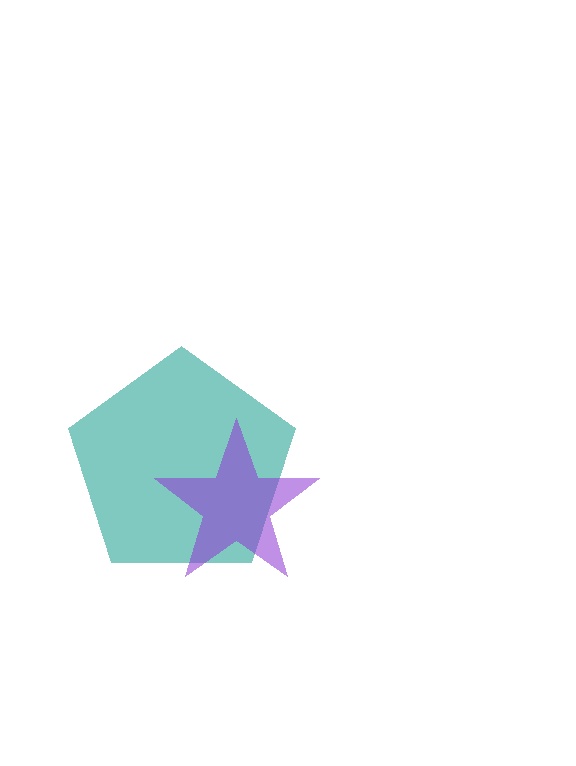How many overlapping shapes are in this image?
There are 2 overlapping shapes in the image.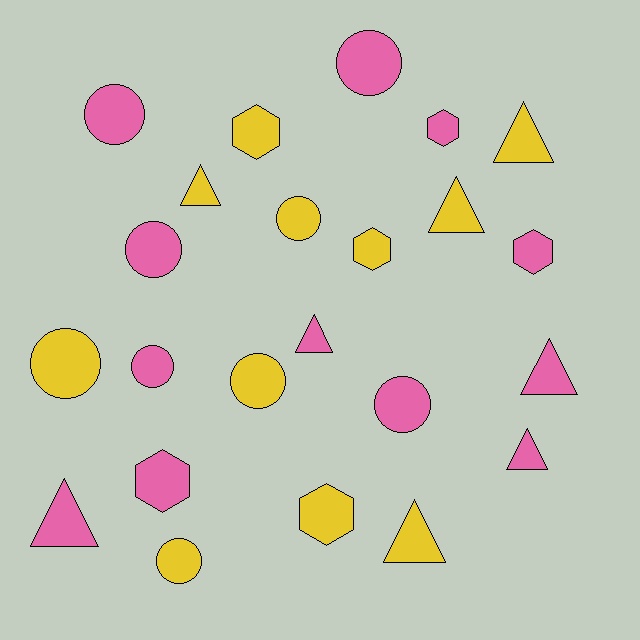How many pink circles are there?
There are 5 pink circles.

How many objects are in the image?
There are 23 objects.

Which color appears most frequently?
Pink, with 12 objects.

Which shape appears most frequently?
Circle, with 9 objects.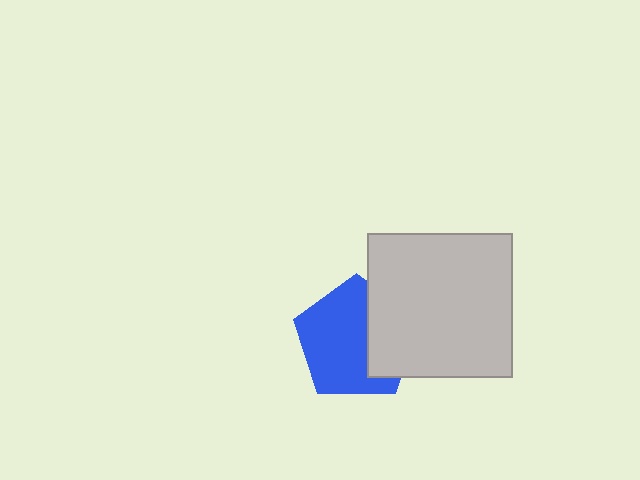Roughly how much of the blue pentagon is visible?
Most of it is visible (roughly 67%).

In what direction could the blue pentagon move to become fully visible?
The blue pentagon could move left. That would shift it out from behind the light gray square entirely.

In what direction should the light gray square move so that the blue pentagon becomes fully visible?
The light gray square should move right. That is the shortest direction to clear the overlap and leave the blue pentagon fully visible.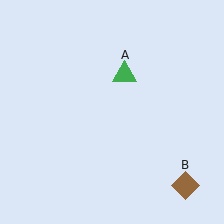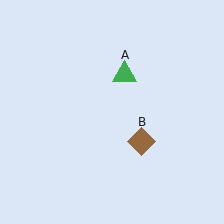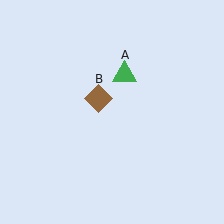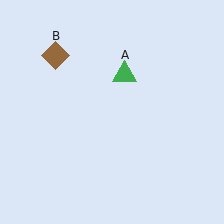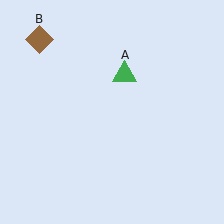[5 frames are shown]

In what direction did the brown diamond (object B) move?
The brown diamond (object B) moved up and to the left.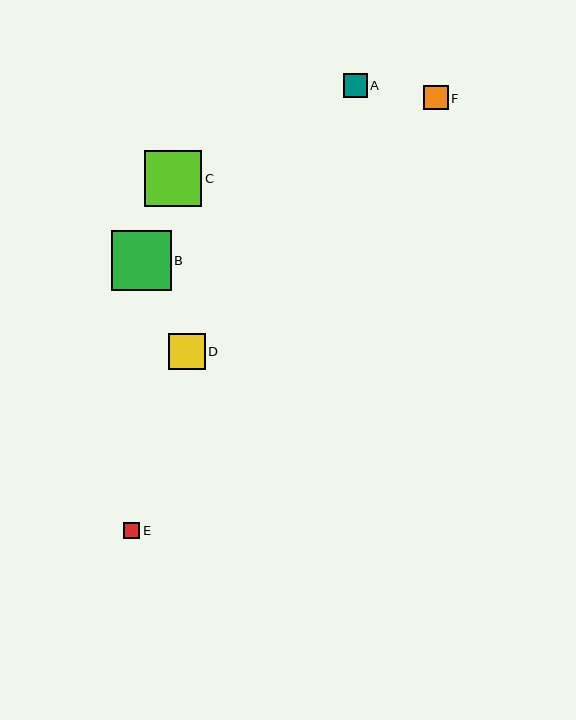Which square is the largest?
Square B is the largest with a size of approximately 59 pixels.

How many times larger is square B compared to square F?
Square B is approximately 2.4 times the size of square F.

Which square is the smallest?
Square E is the smallest with a size of approximately 17 pixels.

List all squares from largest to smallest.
From largest to smallest: B, C, D, F, A, E.